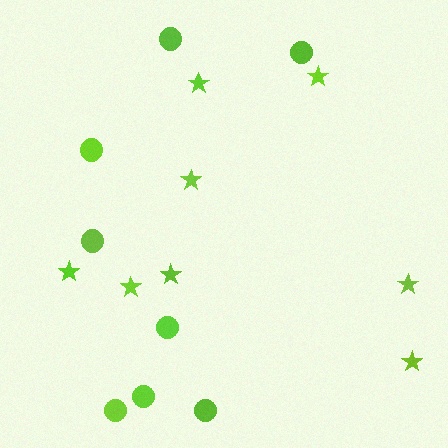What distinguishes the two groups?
There are 2 groups: one group of stars (8) and one group of circles (8).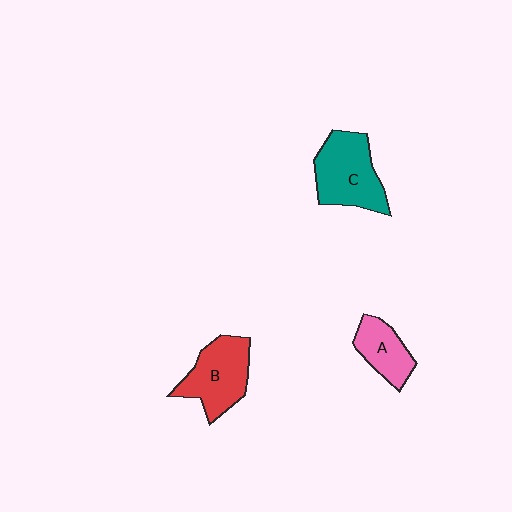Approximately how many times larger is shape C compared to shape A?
Approximately 1.6 times.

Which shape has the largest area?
Shape C (teal).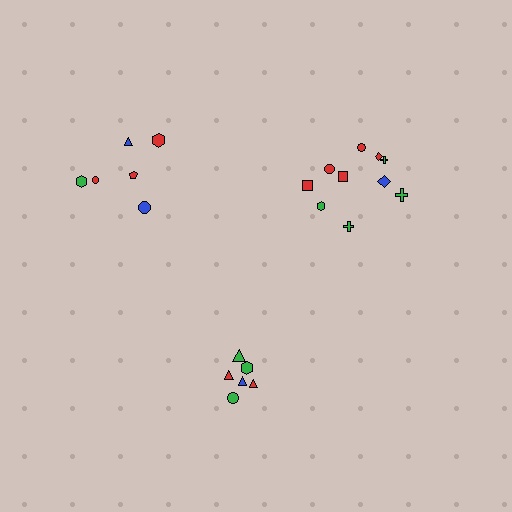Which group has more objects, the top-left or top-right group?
The top-right group.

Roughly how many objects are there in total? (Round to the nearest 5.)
Roughly 20 objects in total.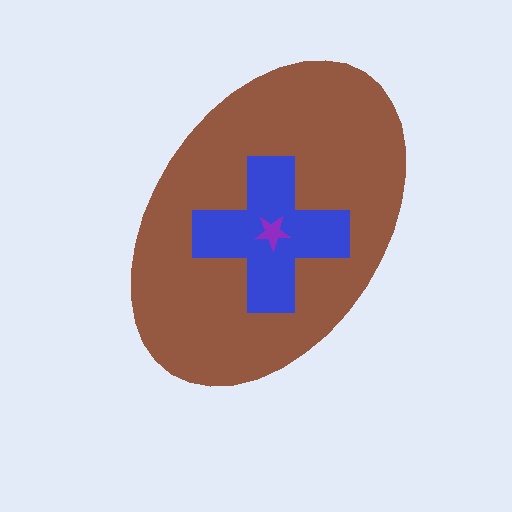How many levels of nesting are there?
3.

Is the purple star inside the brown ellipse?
Yes.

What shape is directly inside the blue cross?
The purple star.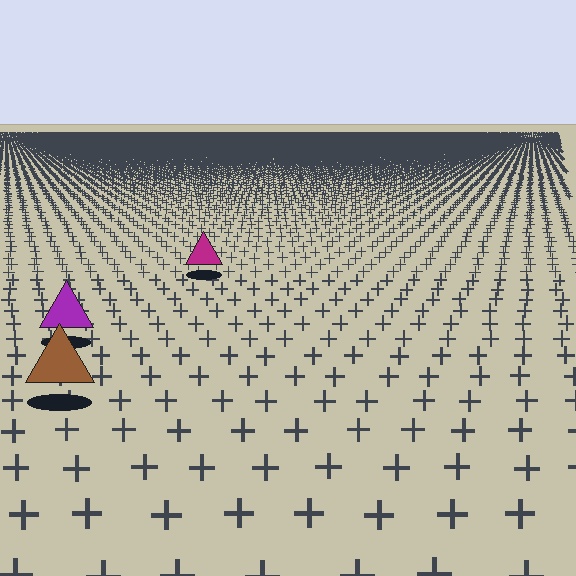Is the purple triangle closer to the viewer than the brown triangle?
No. The brown triangle is closer — you can tell from the texture gradient: the ground texture is coarser near it.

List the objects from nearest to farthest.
From nearest to farthest: the brown triangle, the purple triangle, the magenta triangle.